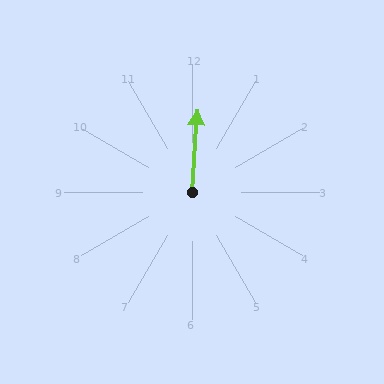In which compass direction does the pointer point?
North.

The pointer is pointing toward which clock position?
Roughly 12 o'clock.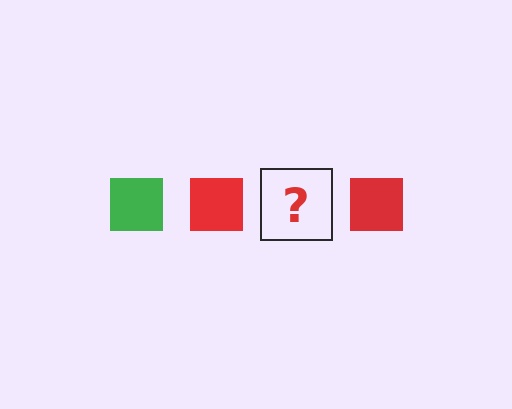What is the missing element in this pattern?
The missing element is a green square.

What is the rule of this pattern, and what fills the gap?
The rule is that the pattern cycles through green, red squares. The gap should be filled with a green square.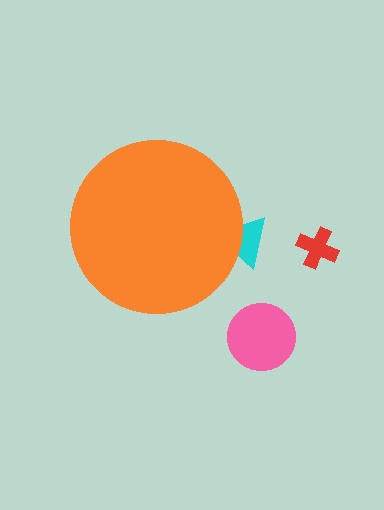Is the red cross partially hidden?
No, the red cross is fully visible.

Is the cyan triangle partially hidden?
Yes, the cyan triangle is partially hidden behind the orange circle.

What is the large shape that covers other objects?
An orange circle.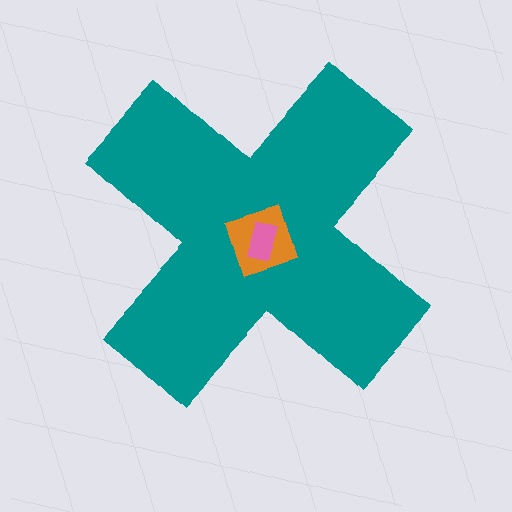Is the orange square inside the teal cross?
Yes.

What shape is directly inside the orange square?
The pink rectangle.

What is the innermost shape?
The pink rectangle.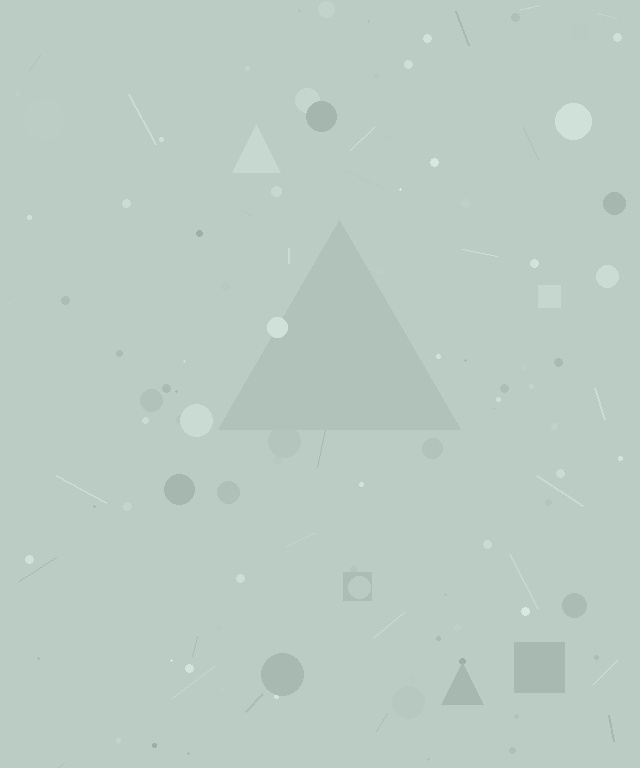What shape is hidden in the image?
A triangle is hidden in the image.